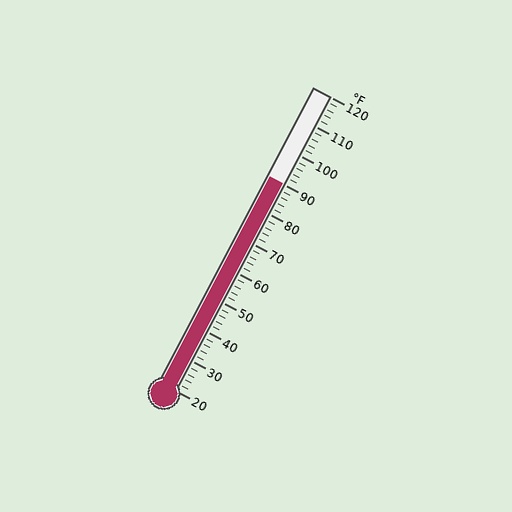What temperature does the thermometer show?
The thermometer shows approximately 90°F.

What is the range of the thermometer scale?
The thermometer scale ranges from 20°F to 120°F.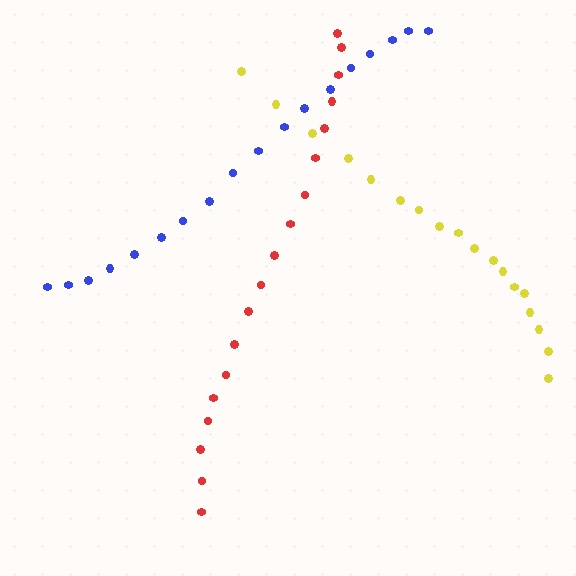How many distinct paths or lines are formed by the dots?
There are 3 distinct paths.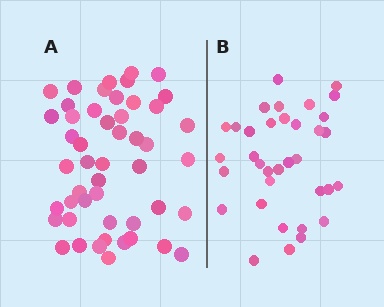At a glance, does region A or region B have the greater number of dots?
Region A (the left region) has more dots.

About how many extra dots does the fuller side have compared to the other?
Region A has approximately 15 more dots than region B.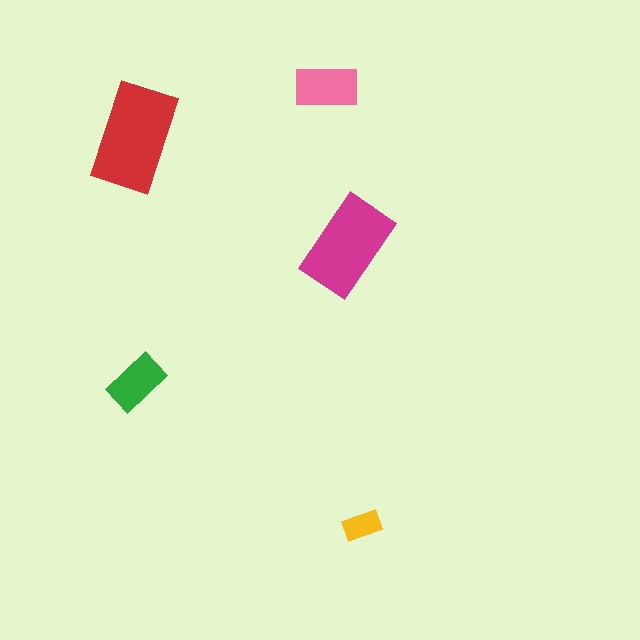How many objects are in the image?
There are 5 objects in the image.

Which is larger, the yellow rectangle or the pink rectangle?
The pink one.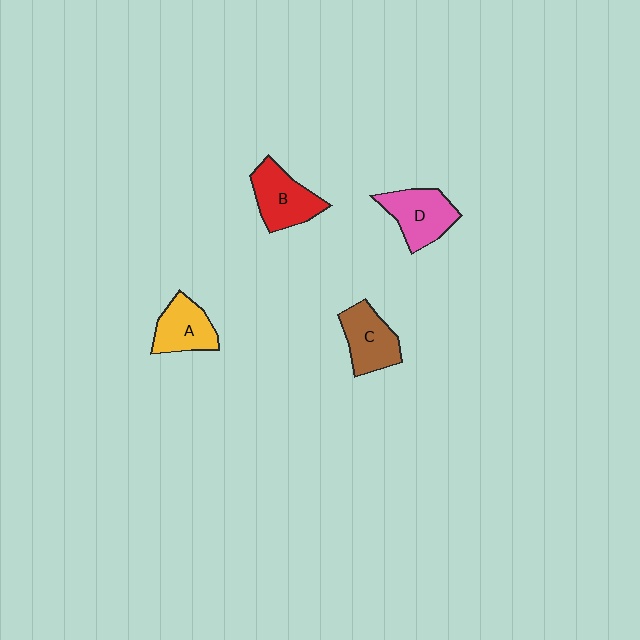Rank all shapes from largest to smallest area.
From largest to smallest: B (red), D (pink), C (brown), A (yellow).